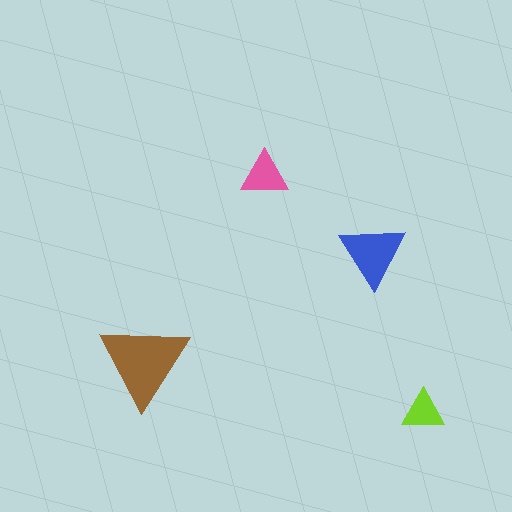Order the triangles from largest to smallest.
the brown one, the blue one, the pink one, the lime one.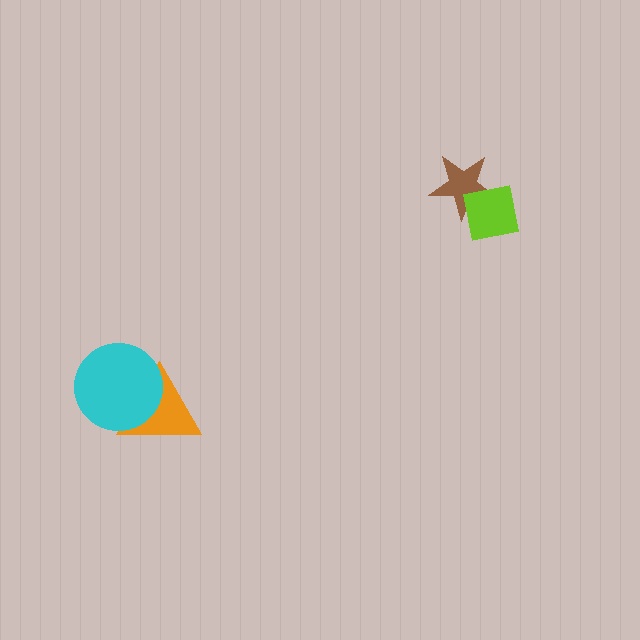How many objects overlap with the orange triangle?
1 object overlaps with the orange triangle.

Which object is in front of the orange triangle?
The cyan circle is in front of the orange triangle.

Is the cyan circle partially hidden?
No, no other shape covers it.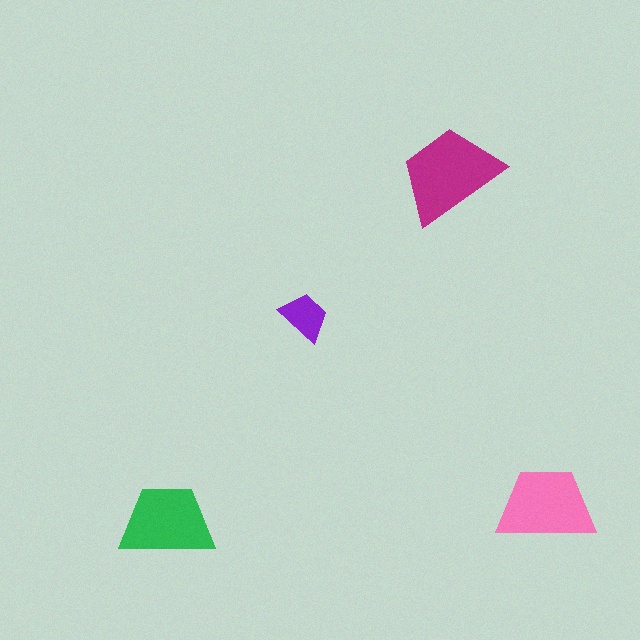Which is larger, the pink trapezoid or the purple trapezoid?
The pink one.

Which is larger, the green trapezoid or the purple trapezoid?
The green one.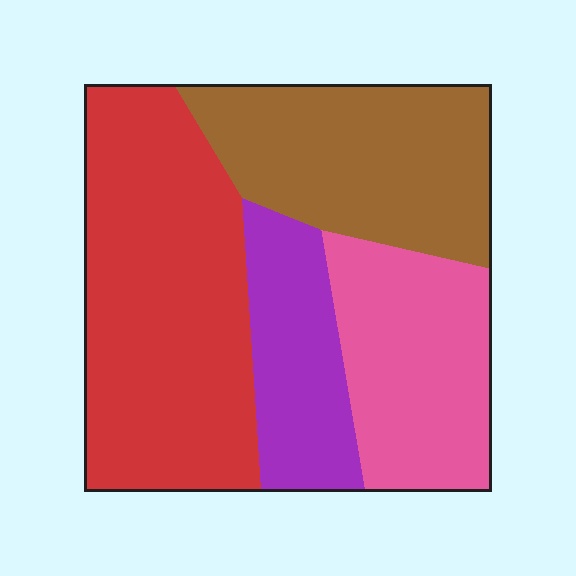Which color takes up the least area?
Purple, at roughly 15%.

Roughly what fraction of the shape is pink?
Pink takes up between a sixth and a third of the shape.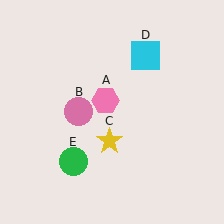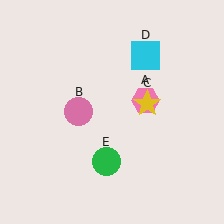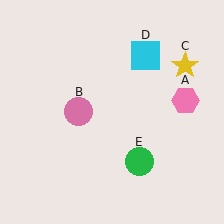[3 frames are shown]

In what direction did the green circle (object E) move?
The green circle (object E) moved right.